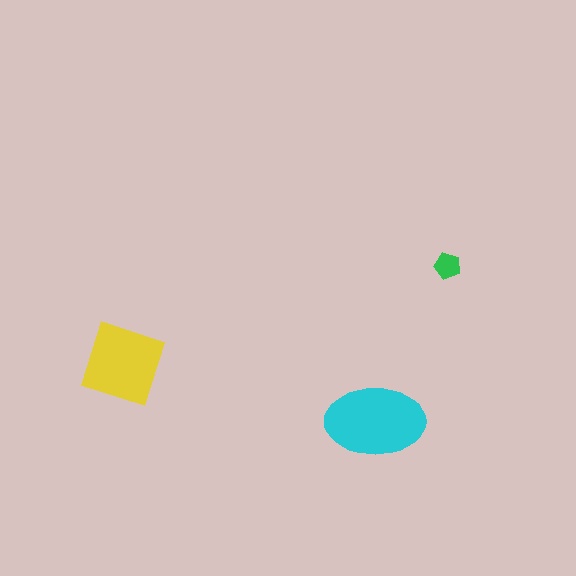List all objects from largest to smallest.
The cyan ellipse, the yellow square, the green pentagon.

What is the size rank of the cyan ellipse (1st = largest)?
1st.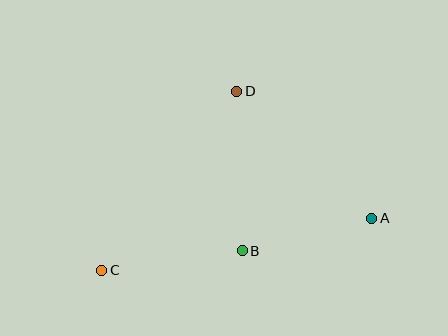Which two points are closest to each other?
Points A and B are closest to each other.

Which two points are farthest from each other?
Points A and C are farthest from each other.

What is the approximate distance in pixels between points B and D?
The distance between B and D is approximately 160 pixels.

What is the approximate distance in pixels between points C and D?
The distance between C and D is approximately 225 pixels.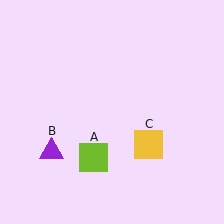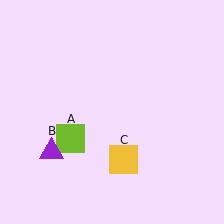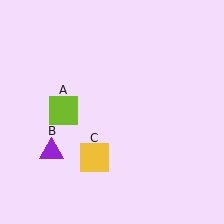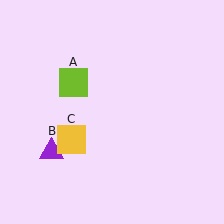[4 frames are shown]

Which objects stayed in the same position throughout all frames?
Purple triangle (object B) remained stationary.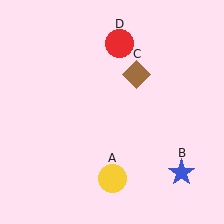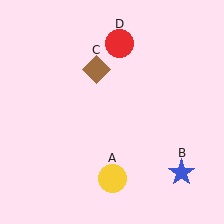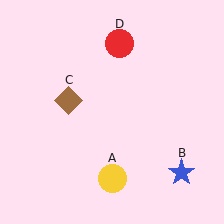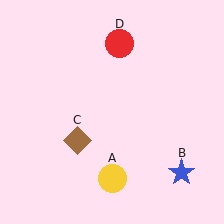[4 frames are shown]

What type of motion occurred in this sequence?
The brown diamond (object C) rotated counterclockwise around the center of the scene.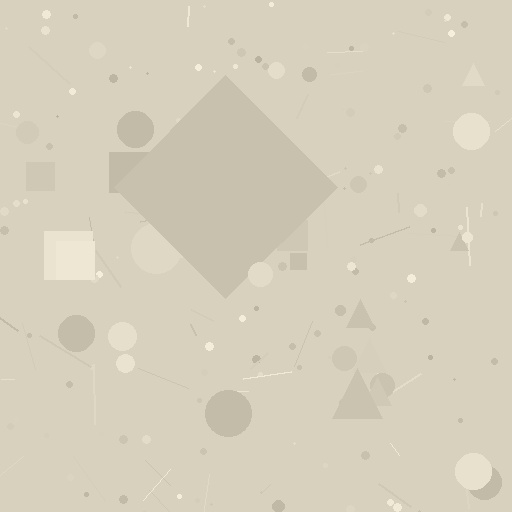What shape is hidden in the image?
A diamond is hidden in the image.